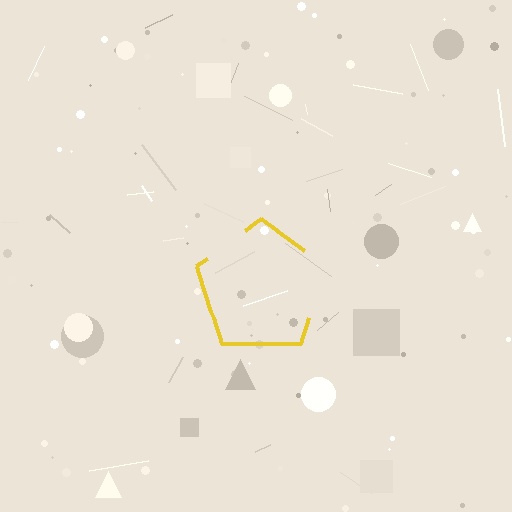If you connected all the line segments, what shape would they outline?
They would outline a pentagon.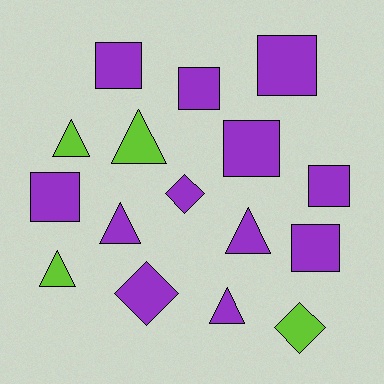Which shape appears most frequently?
Square, with 7 objects.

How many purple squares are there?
There are 7 purple squares.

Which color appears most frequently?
Purple, with 12 objects.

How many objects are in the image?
There are 16 objects.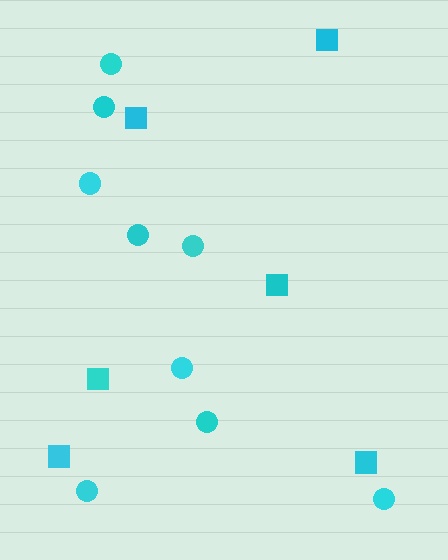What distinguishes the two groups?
There are 2 groups: one group of squares (6) and one group of circles (9).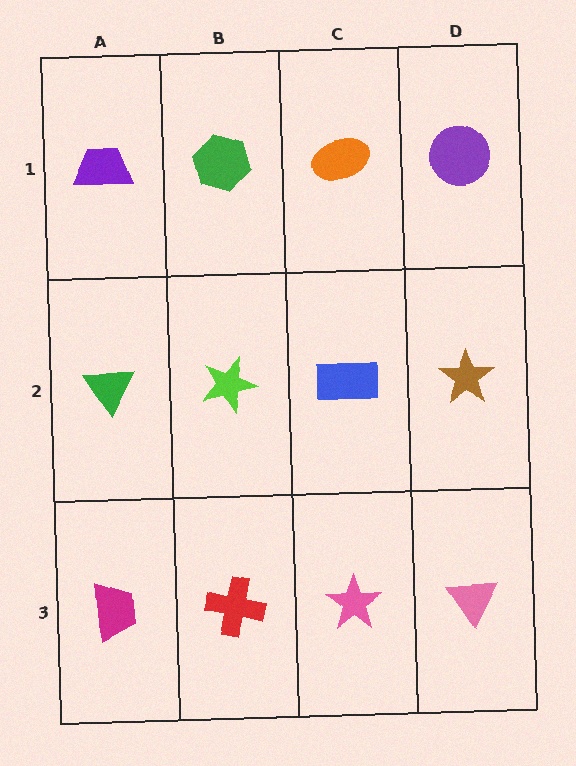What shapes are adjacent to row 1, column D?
A brown star (row 2, column D), an orange ellipse (row 1, column C).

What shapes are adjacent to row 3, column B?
A lime star (row 2, column B), a magenta trapezoid (row 3, column A), a pink star (row 3, column C).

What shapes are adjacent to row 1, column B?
A lime star (row 2, column B), a purple trapezoid (row 1, column A), an orange ellipse (row 1, column C).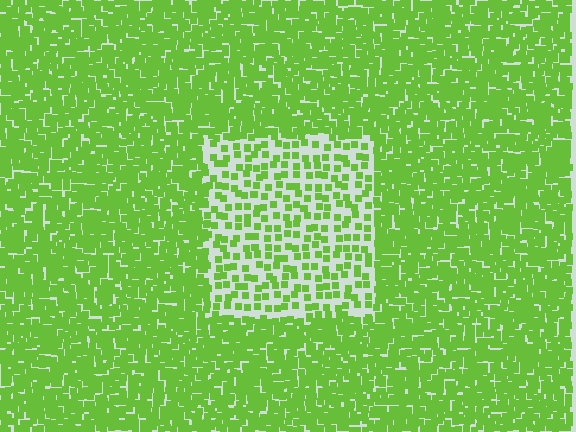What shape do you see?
I see a rectangle.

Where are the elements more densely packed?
The elements are more densely packed outside the rectangle boundary.